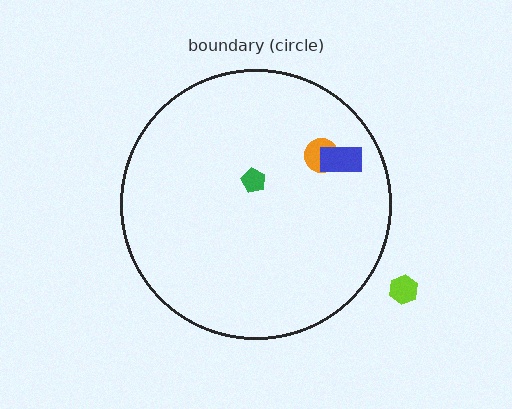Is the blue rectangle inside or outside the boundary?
Inside.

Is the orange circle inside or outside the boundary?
Inside.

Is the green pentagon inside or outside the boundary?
Inside.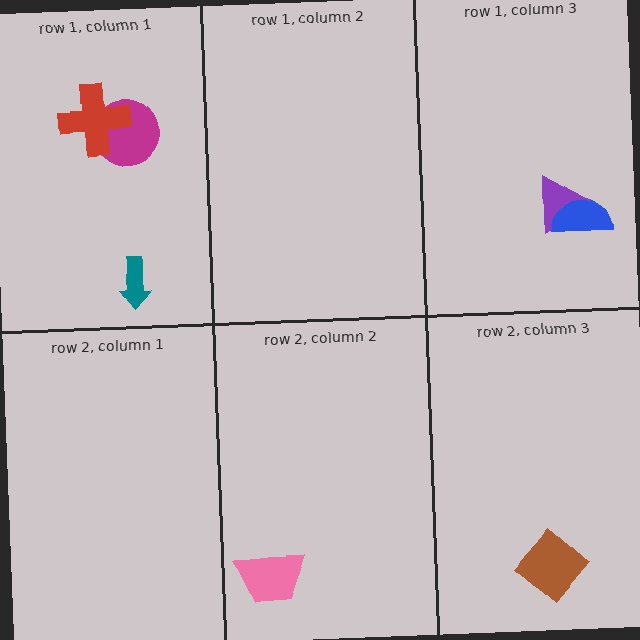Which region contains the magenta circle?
The row 1, column 1 region.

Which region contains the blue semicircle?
The row 1, column 3 region.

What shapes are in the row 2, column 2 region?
The pink trapezoid.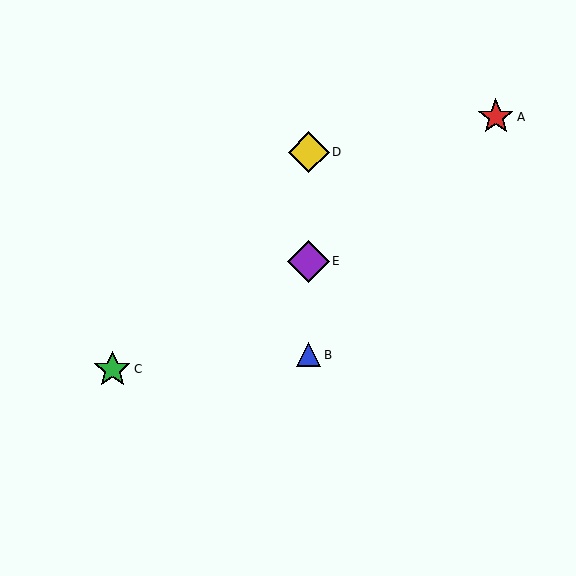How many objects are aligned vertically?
3 objects (B, D, E) are aligned vertically.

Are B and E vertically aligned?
Yes, both are at x≈309.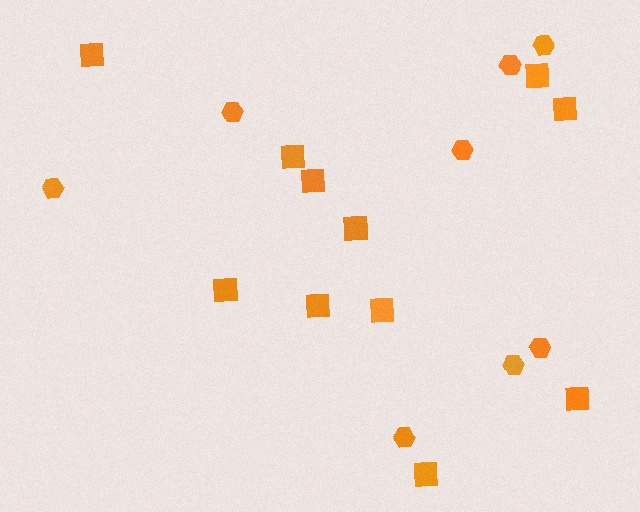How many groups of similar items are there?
There are 2 groups: one group of squares (11) and one group of hexagons (8).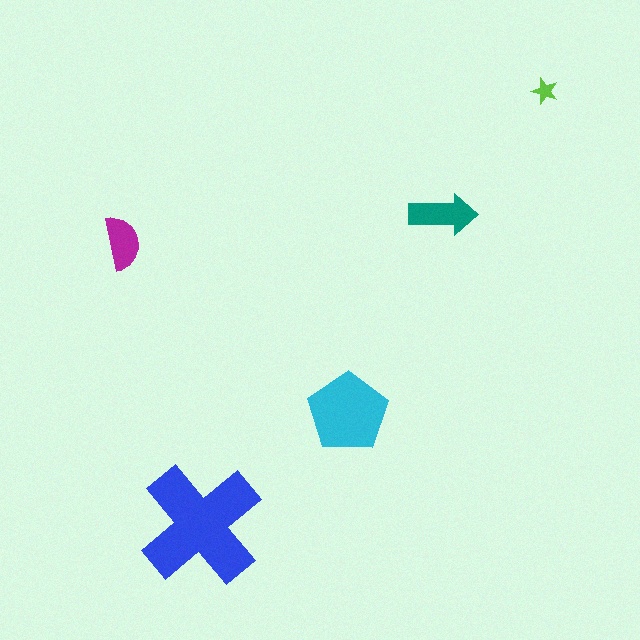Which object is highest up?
The lime star is topmost.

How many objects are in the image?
There are 5 objects in the image.